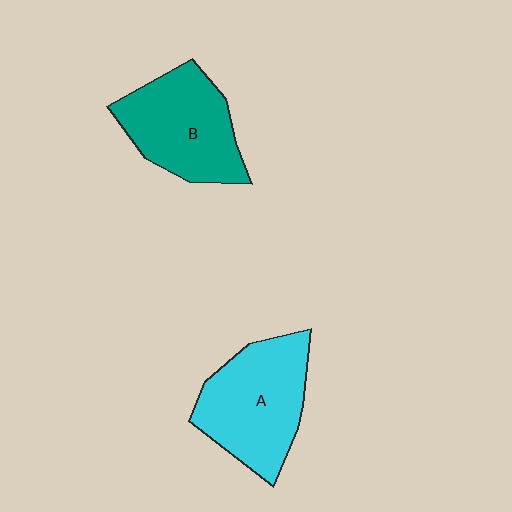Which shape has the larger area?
Shape A (cyan).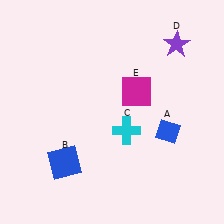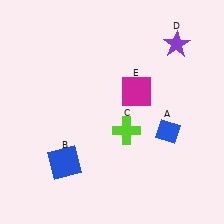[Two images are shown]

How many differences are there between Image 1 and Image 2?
There is 1 difference between the two images.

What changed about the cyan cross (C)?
In Image 1, C is cyan. In Image 2, it changed to lime.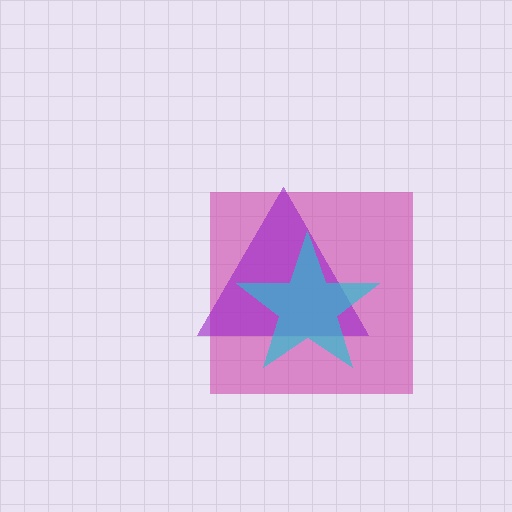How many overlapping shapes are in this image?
There are 3 overlapping shapes in the image.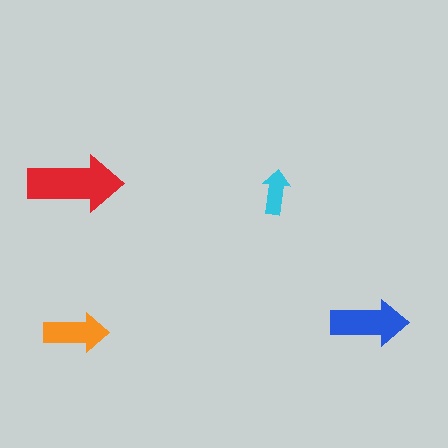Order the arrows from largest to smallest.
the red one, the blue one, the orange one, the cyan one.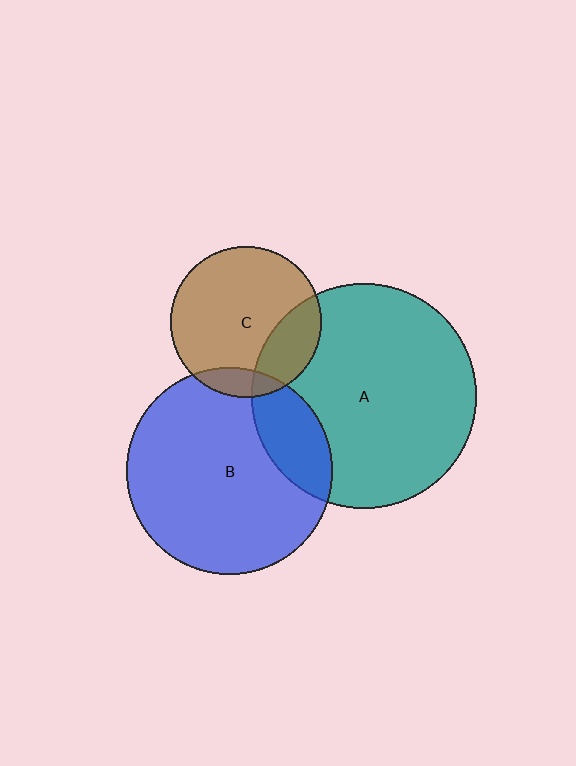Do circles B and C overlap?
Yes.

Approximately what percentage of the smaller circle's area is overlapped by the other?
Approximately 10%.